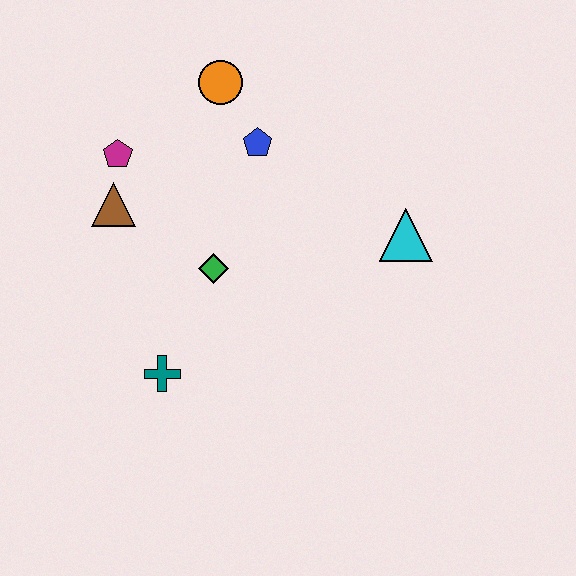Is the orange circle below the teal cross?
No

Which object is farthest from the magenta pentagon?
The cyan triangle is farthest from the magenta pentagon.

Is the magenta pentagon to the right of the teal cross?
No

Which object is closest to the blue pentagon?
The orange circle is closest to the blue pentagon.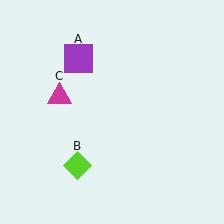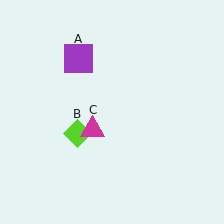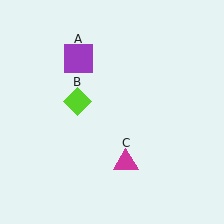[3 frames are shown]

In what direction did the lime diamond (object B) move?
The lime diamond (object B) moved up.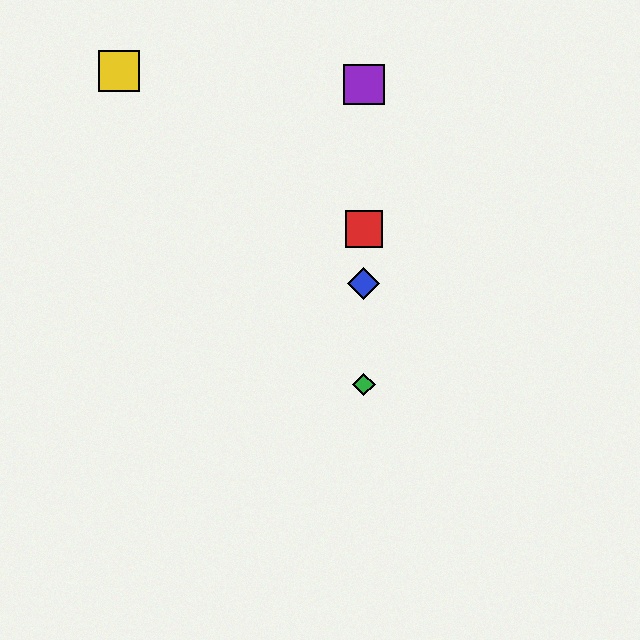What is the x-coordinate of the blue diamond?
The blue diamond is at x≈364.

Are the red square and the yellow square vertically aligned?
No, the red square is at x≈364 and the yellow square is at x≈119.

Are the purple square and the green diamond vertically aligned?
Yes, both are at x≈364.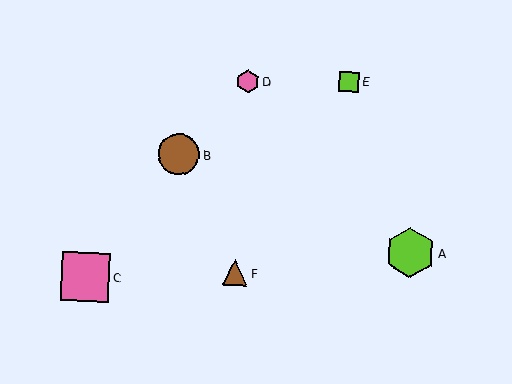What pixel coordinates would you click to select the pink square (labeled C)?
Click at (85, 277) to select the pink square C.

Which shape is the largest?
The lime hexagon (labeled A) is the largest.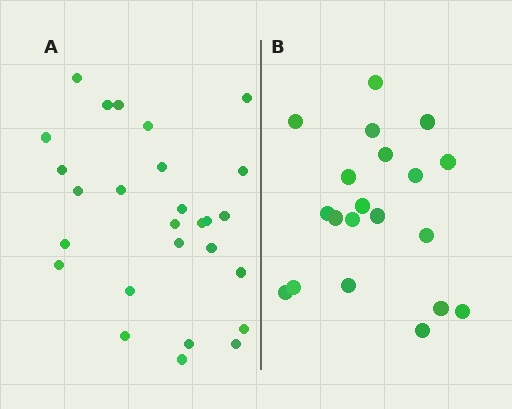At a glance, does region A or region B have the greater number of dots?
Region A (the left region) has more dots.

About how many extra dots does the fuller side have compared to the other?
Region A has roughly 8 or so more dots than region B.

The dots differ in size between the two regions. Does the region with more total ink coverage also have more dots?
No. Region B has more total ink coverage because its dots are larger, but region A actually contains more individual dots. Total area can be misleading — the number of items is what matters here.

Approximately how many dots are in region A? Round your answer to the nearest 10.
About 30 dots. (The exact count is 27, which rounds to 30.)